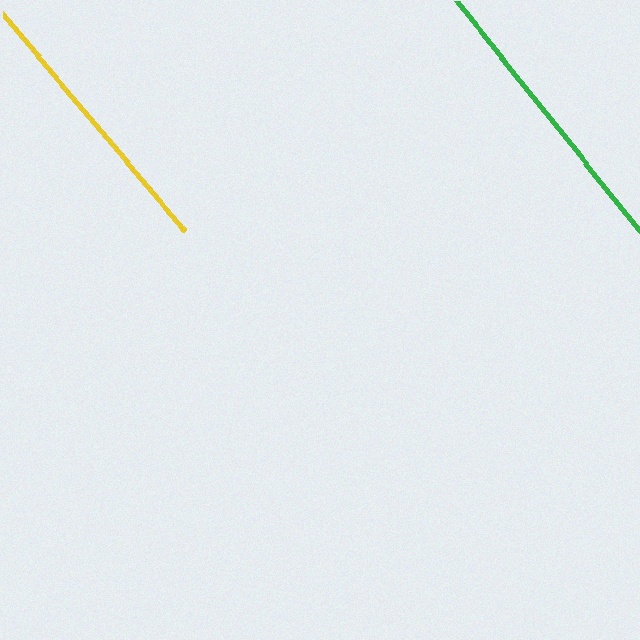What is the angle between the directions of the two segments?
Approximately 2 degrees.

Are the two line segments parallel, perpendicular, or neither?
Parallel — their directions differ by only 1.5°.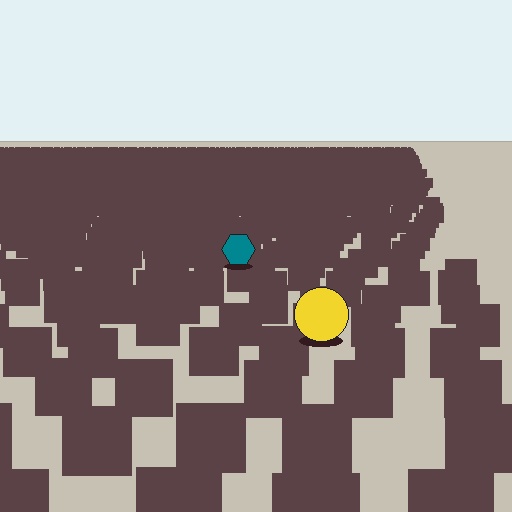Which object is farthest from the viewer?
The teal hexagon is farthest from the viewer. It appears smaller and the ground texture around it is denser.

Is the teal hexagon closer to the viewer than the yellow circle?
No. The yellow circle is closer — you can tell from the texture gradient: the ground texture is coarser near it.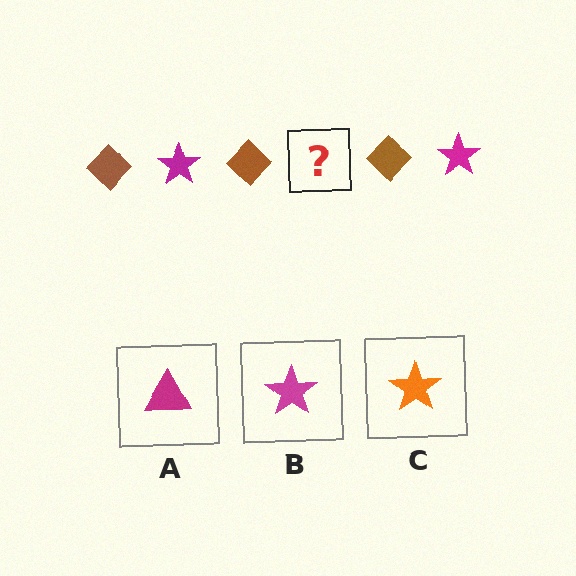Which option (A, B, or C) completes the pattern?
B.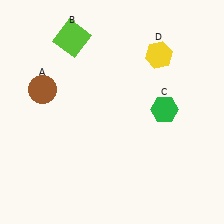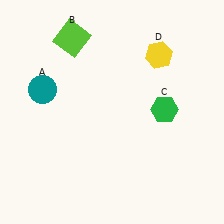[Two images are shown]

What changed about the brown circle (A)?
In Image 1, A is brown. In Image 2, it changed to teal.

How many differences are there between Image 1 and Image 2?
There is 1 difference between the two images.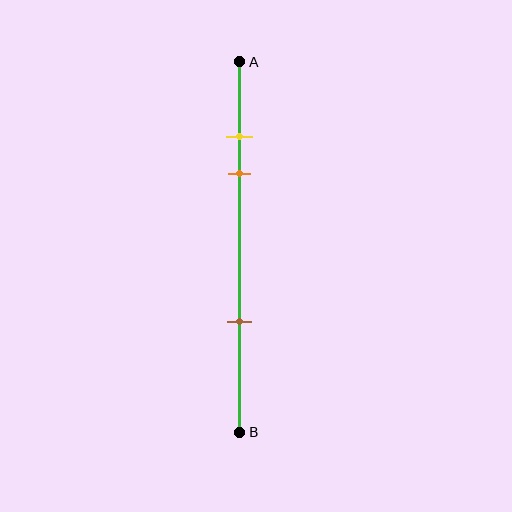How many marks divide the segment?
There are 3 marks dividing the segment.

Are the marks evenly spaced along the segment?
No, the marks are not evenly spaced.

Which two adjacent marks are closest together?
The yellow and orange marks are the closest adjacent pair.